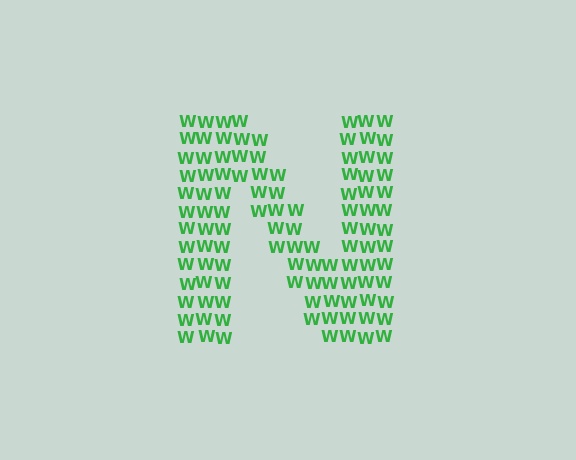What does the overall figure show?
The overall figure shows the letter N.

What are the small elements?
The small elements are letter W's.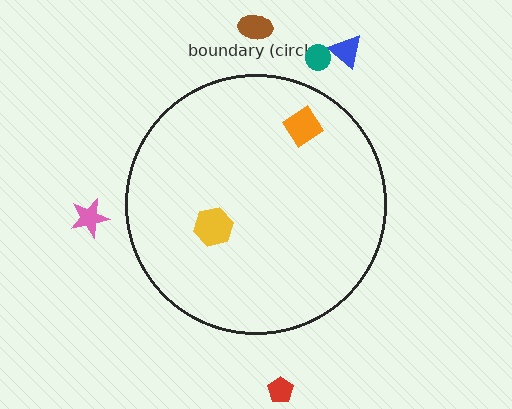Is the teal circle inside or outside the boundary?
Outside.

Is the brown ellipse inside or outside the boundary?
Outside.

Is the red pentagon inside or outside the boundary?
Outside.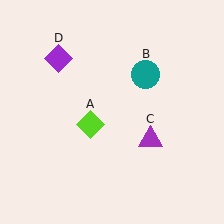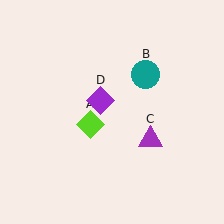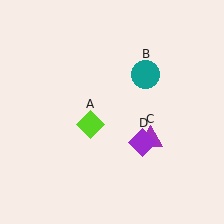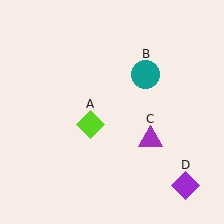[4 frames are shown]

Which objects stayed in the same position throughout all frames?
Lime diamond (object A) and teal circle (object B) and purple triangle (object C) remained stationary.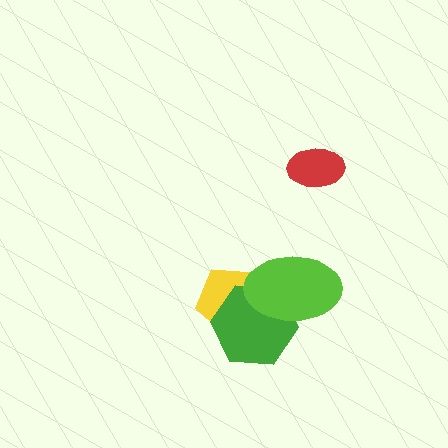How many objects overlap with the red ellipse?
0 objects overlap with the red ellipse.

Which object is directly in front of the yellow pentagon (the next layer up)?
The green hexagon is directly in front of the yellow pentagon.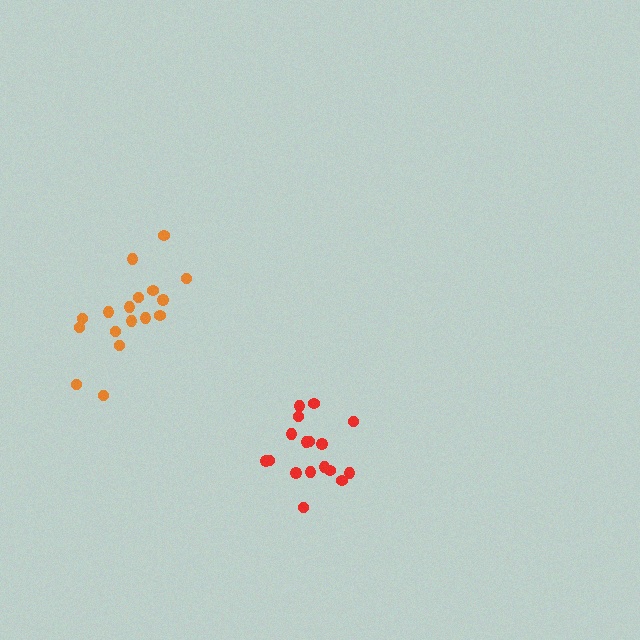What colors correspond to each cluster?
The clusters are colored: red, orange.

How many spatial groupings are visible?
There are 2 spatial groupings.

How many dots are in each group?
Group 1: 17 dots, Group 2: 17 dots (34 total).